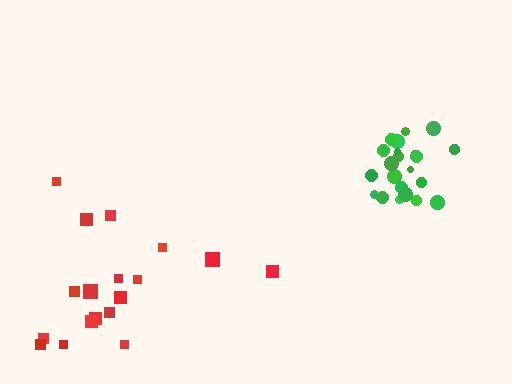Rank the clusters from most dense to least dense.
green, red.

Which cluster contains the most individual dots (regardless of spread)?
Green (22).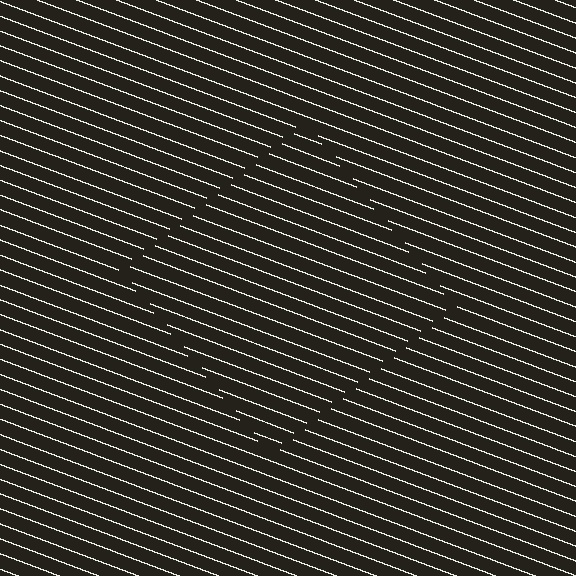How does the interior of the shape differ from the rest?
The interior of the shape contains the same grating, shifted by half a period — the contour is defined by the phase discontinuity where line-ends from the inner and outer gratings abut.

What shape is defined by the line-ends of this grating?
An illusory square. The interior of the shape contains the same grating, shifted by half a period — the contour is defined by the phase discontinuity where line-ends from the inner and outer gratings abut.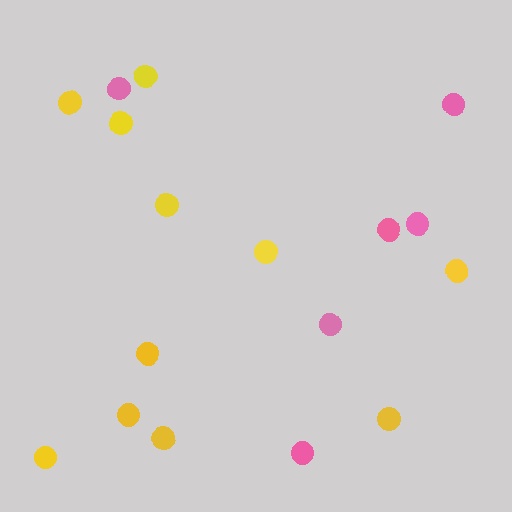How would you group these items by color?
There are 2 groups: one group of pink circles (6) and one group of yellow circles (11).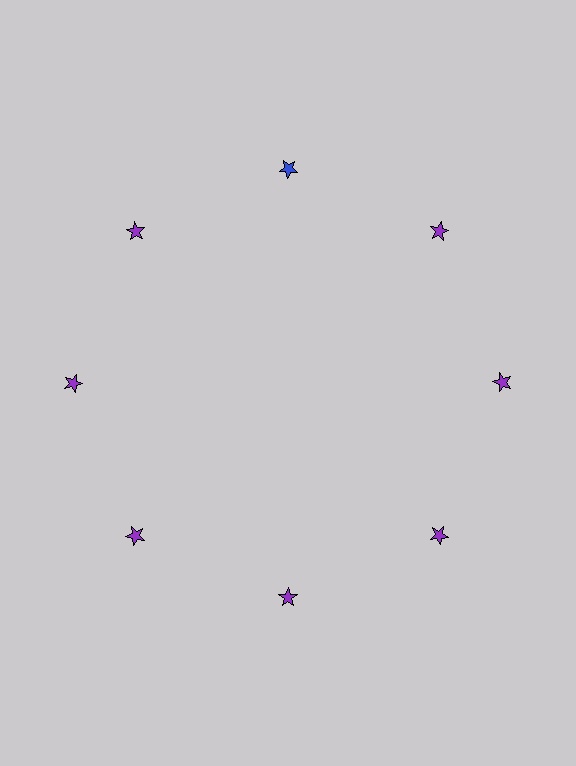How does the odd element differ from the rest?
It has a different color: blue instead of purple.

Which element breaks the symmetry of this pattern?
The blue star at roughly the 12 o'clock position breaks the symmetry. All other shapes are purple stars.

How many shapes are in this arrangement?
There are 8 shapes arranged in a ring pattern.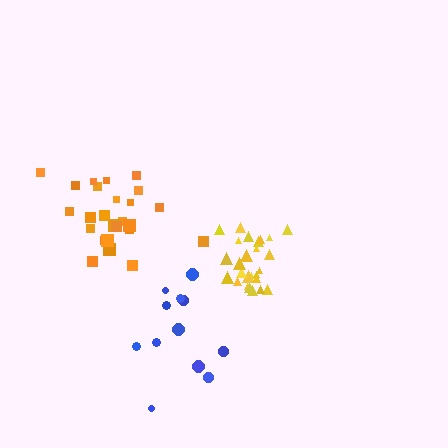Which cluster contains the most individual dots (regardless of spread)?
Yellow (26).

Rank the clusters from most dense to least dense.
yellow, orange, blue.